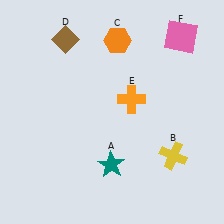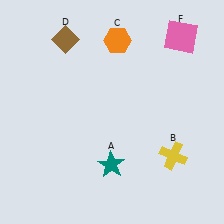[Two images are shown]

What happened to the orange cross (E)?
The orange cross (E) was removed in Image 2. It was in the top-right area of Image 1.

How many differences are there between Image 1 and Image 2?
There is 1 difference between the two images.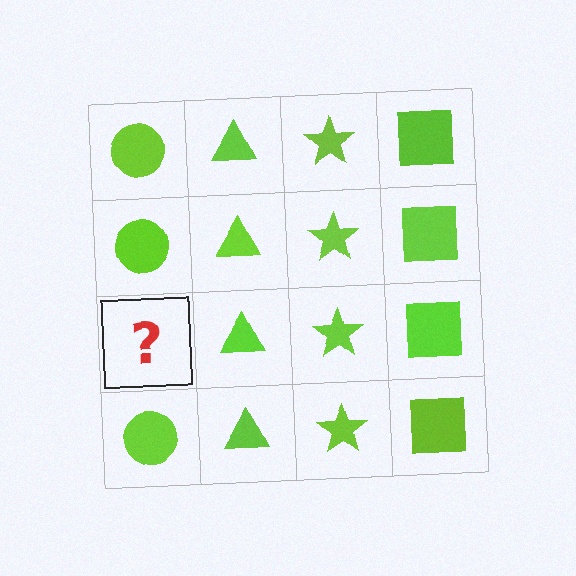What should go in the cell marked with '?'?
The missing cell should contain a lime circle.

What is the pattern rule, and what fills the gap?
The rule is that each column has a consistent shape. The gap should be filled with a lime circle.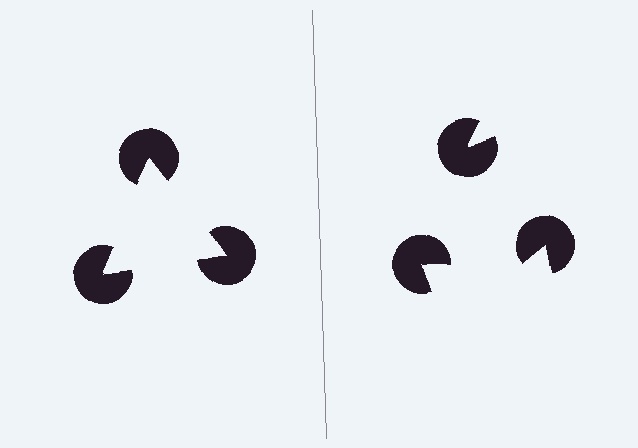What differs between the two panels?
The pac-man discs are positioned identically on both sides; only the wedge orientations differ. On the left they align to a triangle; on the right they are misaligned.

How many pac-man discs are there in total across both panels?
6 — 3 on each side.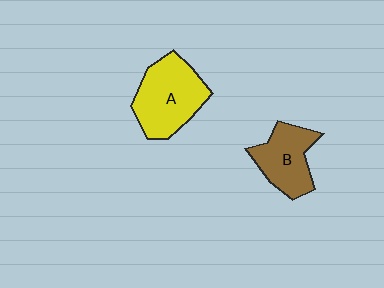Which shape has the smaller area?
Shape B (brown).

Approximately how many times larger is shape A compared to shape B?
Approximately 1.3 times.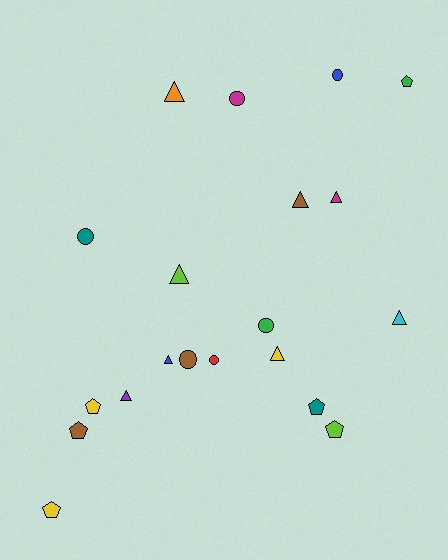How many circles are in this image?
There are 6 circles.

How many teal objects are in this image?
There are 2 teal objects.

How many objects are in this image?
There are 20 objects.